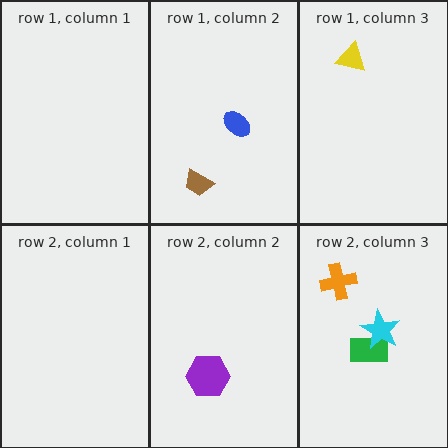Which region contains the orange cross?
The row 2, column 3 region.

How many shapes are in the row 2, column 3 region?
3.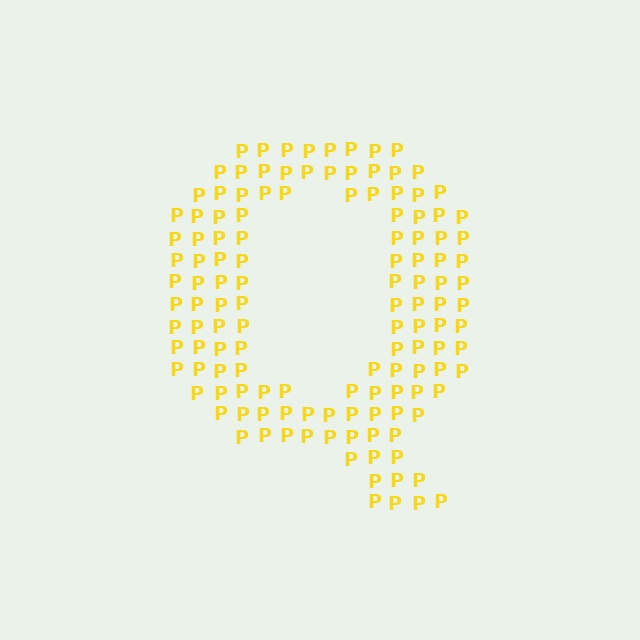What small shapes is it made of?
It is made of small letter P's.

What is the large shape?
The large shape is the letter Q.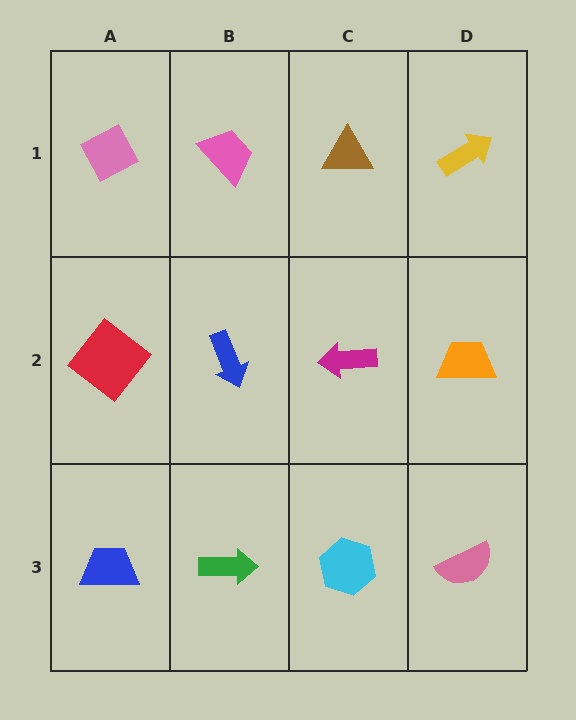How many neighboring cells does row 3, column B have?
3.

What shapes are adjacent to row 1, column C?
A magenta arrow (row 2, column C), a pink trapezoid (row 1, column B), a yellow arrow (row 1, column D).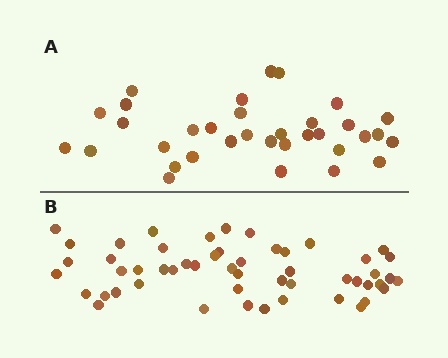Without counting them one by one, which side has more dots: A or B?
Region B (the bottom region) has more dots.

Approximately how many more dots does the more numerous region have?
Region B has approximately 20 more dots than region A.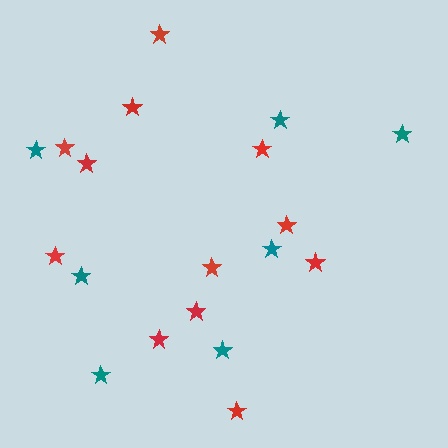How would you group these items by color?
There are 2 groups: one group of red stars (12) and one group of teal stars (7).